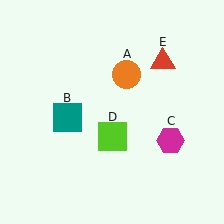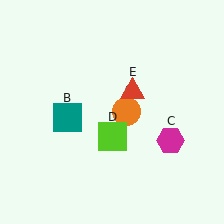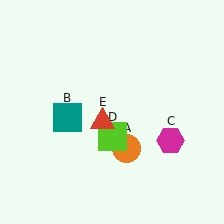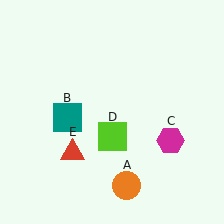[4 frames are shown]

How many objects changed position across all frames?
2 objects changed position: orange circle (object A), red triangle (object E).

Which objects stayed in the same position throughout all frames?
Teal square (object B) and magenta hexagon (object C) and lime square (object D) remained stationary.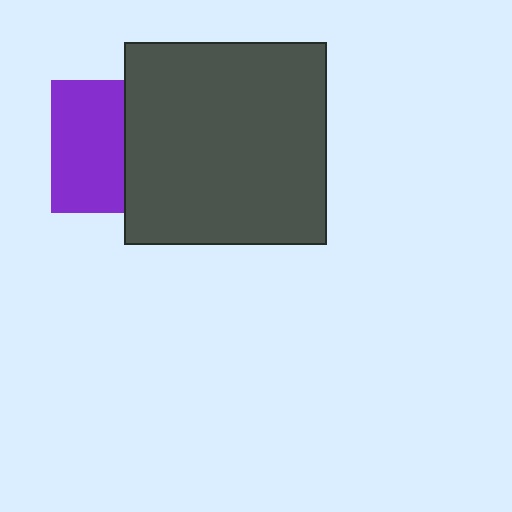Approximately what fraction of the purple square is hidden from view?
Roughly 45% of the purple square is hidden behind the dark gray square.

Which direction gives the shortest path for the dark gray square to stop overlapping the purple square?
Moving right gives the shortest separation.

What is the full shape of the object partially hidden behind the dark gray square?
The partially hidden object is a purple square.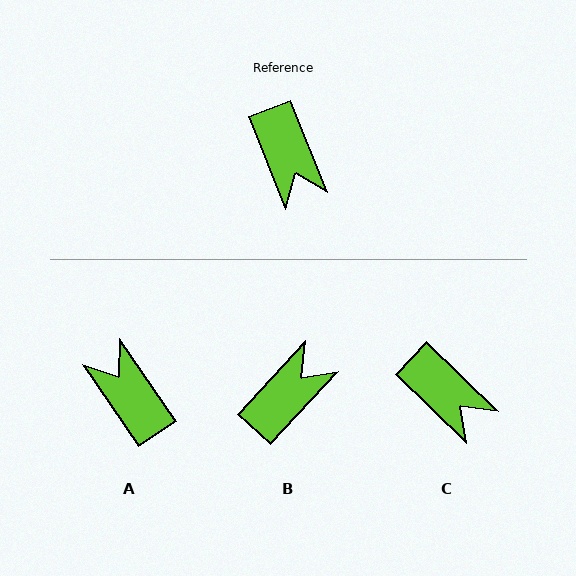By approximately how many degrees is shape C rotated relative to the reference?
Approximately 24 degrees counter-clockwise.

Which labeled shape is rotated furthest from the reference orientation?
A, about 167 degrees away.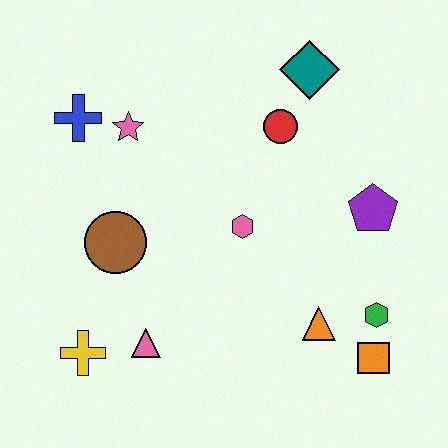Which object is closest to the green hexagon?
The orange square is closest to the green hexagon.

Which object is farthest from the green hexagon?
The blue cross is farthest from the green hexagon.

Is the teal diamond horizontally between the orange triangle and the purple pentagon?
No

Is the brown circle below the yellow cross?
No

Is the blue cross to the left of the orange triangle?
Yes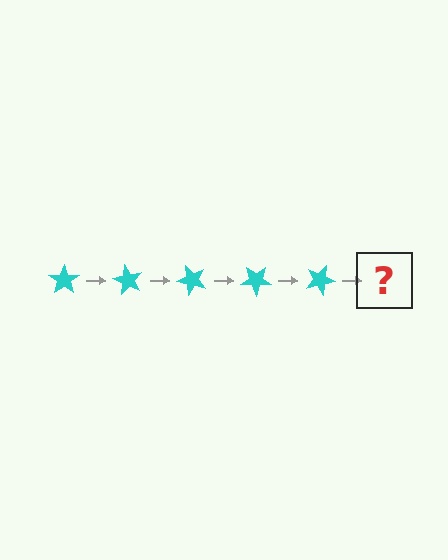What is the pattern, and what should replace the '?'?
The pattern is that the star rotates 60 degrees each step. The '?' should be a cyan star rotated 300 degrees.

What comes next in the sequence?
The next element should be a cyan star rotated 300 degrees.